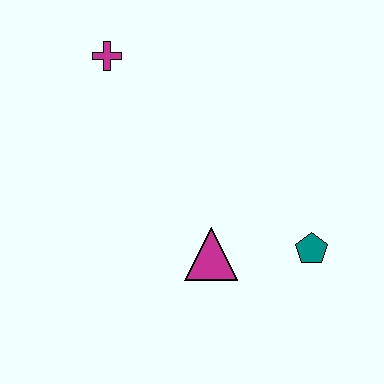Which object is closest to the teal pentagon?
The magenta triangle is closest to the teal pentagon.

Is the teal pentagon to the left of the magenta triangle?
No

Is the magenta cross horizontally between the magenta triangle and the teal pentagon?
No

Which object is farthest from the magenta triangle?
The magenta cross is farthest from the magenta triangle.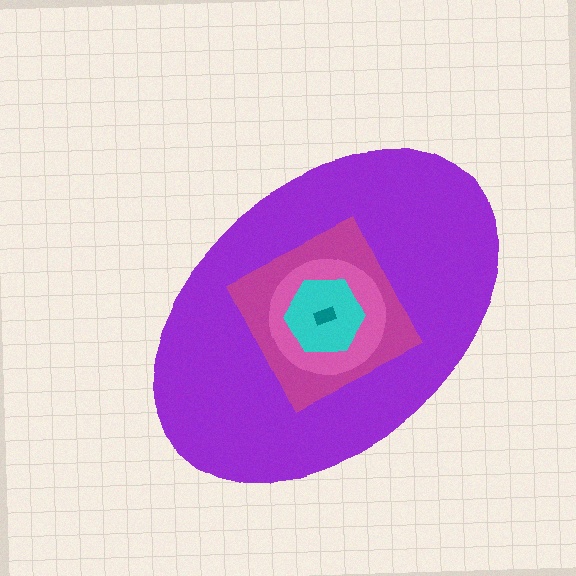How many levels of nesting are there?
5.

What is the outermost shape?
The purple ellipse.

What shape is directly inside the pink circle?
The cyan hexagon.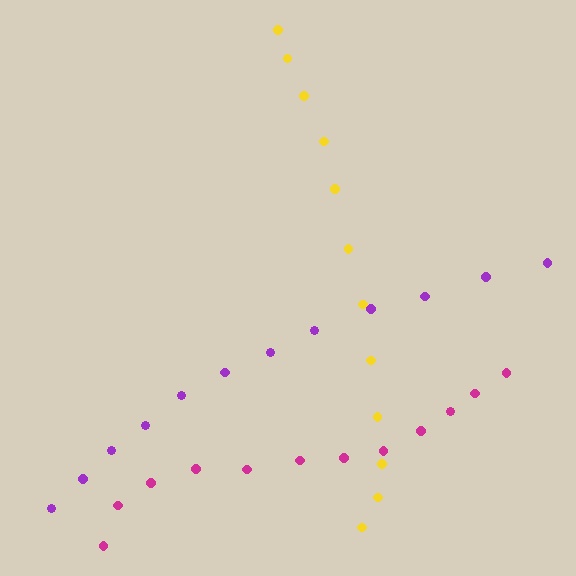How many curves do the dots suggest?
There are 3 distinct paths.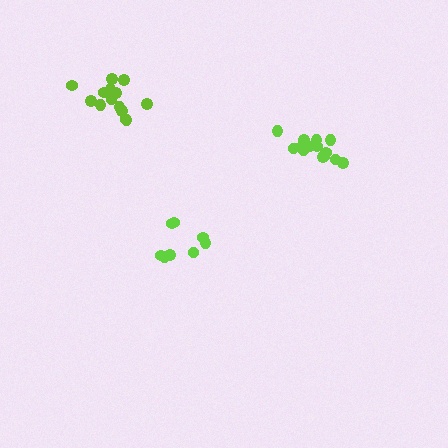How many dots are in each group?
Group 1: 14 dots, Group 2: 8 dots, Group 3: 14 dots (36 total).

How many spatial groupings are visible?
There are 3 spatial groupings.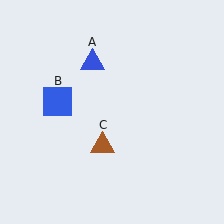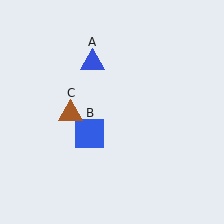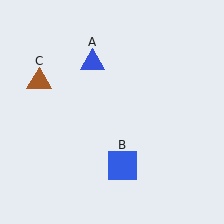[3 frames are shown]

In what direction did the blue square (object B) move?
The blue square (object B) moved down and to the right.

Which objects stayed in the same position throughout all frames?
Blue triangle (object A) remained stationary.